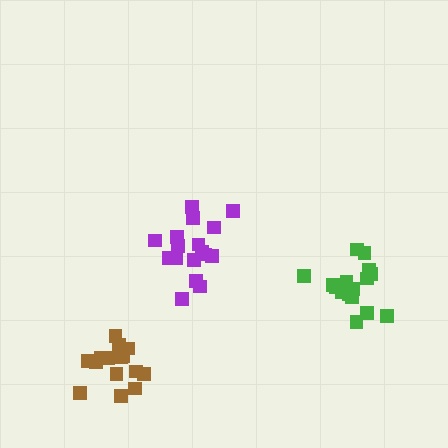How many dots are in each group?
Group 1: 17 dots, Group 2: 15 dots, Group 3: 16 dots (48 total).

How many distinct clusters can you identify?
There are 3 distinct clusters.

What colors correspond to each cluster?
The clusters are colored: purple, brown, green.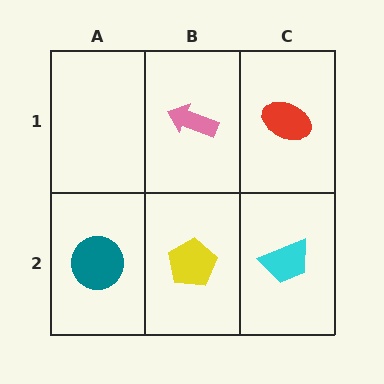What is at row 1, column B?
A pink arrow.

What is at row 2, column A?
A teal circle.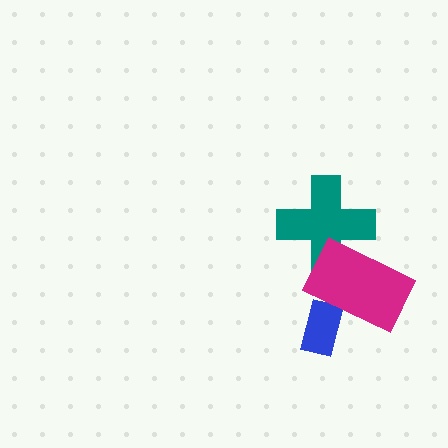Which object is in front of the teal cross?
The magenta rectangle is in front of the teal cross.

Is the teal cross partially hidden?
Yes, it is partially covered by another shape.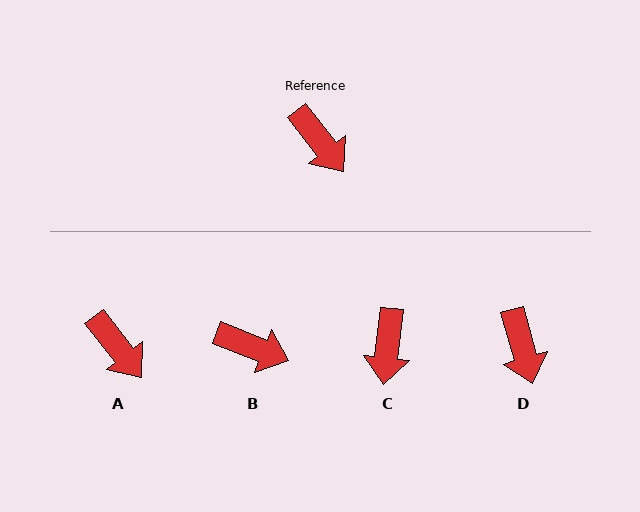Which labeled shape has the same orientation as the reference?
A.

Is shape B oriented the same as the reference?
No, it is off by about 30 degrees.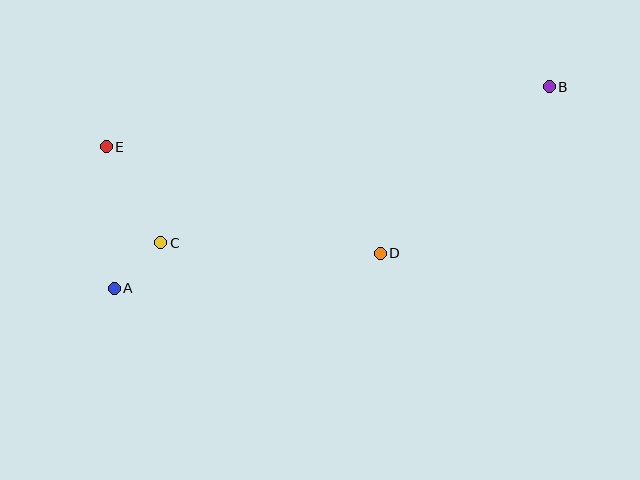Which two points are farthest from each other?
Points A and B are farthest from each other.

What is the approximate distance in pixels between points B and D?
The distance between B and D is approximately 237 pixels.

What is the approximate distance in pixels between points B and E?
The distance between B and E is approximately 447 pixels.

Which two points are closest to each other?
Points A and C are closest to each other.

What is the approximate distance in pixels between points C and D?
The distance between C and D is approximately 220 pixels.